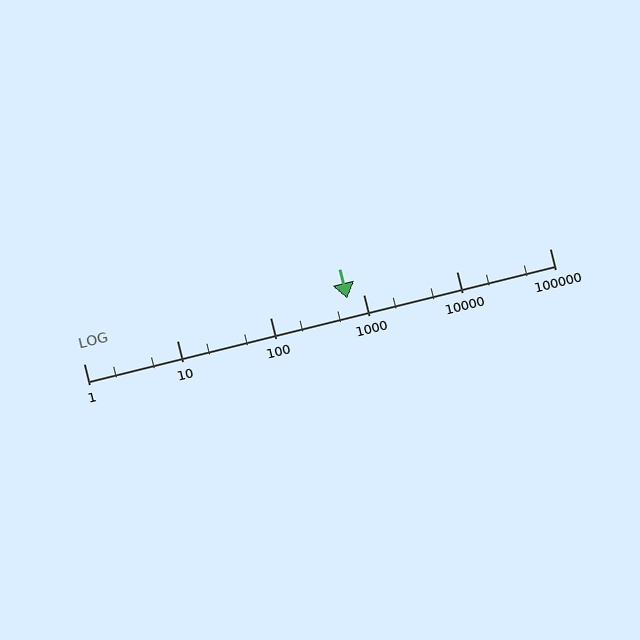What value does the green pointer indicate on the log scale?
The pointer indicates approximately 670.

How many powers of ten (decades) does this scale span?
The scale spans 5 decades, from 1 to 100000.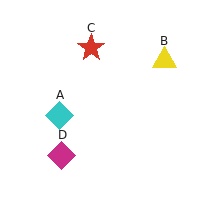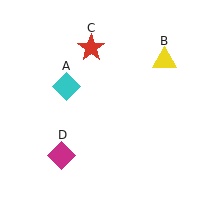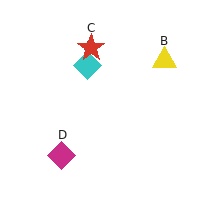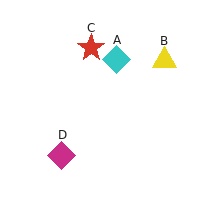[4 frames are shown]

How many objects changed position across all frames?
1 object changed position: cyan diamond (object A).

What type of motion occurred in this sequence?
The cyan diamond (object A) rotated clockwise around the center of the scene.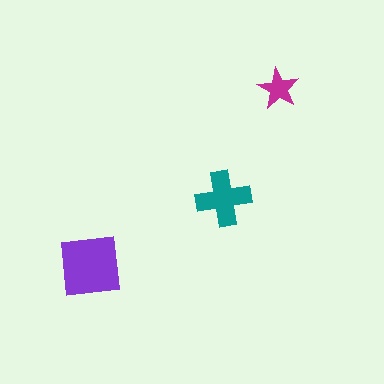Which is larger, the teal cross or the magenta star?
The teal cross.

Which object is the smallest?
The magenta star.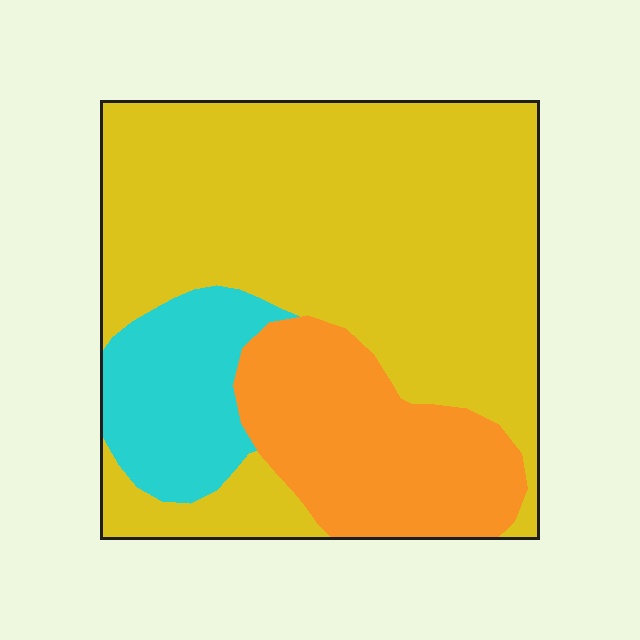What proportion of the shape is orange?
Orange covers about 20% of the shape.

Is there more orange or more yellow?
Yellow.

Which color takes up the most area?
Yellow, at roughly 65%.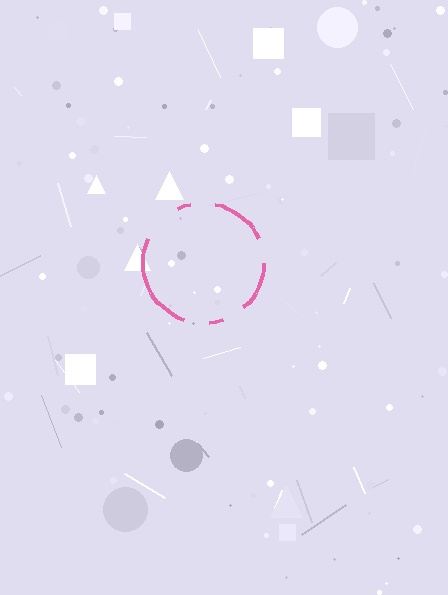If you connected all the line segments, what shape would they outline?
They would outline a circle.